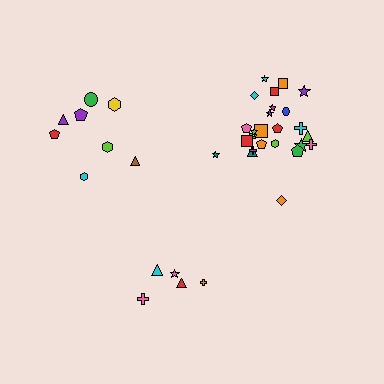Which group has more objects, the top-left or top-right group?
The top-right group.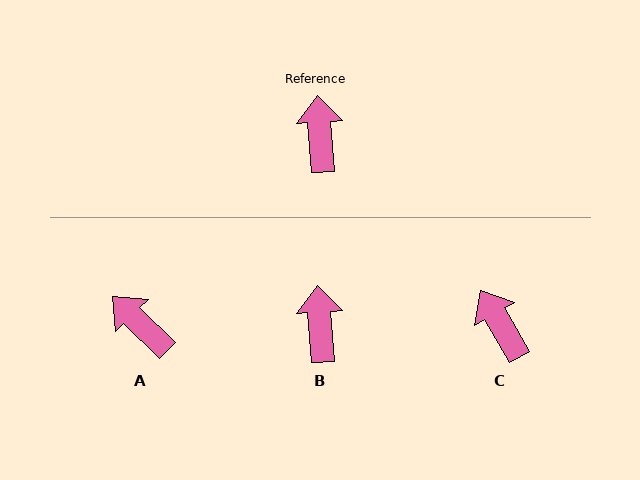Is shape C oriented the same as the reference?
No, it is off by about 26 degrees.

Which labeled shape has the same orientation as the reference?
B.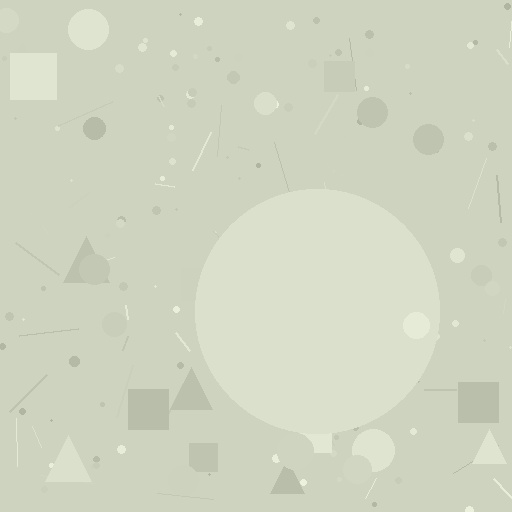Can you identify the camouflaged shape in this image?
The camouflaged shape is a circle.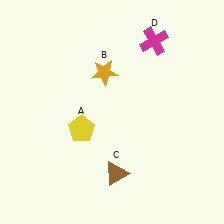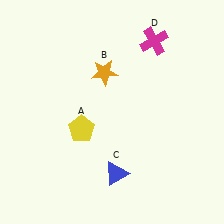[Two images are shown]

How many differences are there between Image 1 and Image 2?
There is 1 difference between the two images.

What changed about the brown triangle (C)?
In Image 1, C is brown. In Image 2, it changed to blue.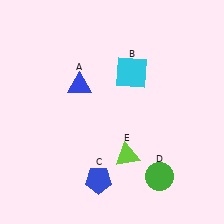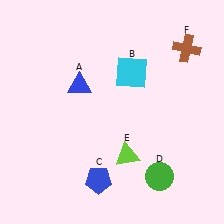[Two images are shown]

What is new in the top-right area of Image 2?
A brown cross (F) was added in the top-right area of Image 2.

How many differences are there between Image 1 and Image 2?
There is 1 difference between the two images.